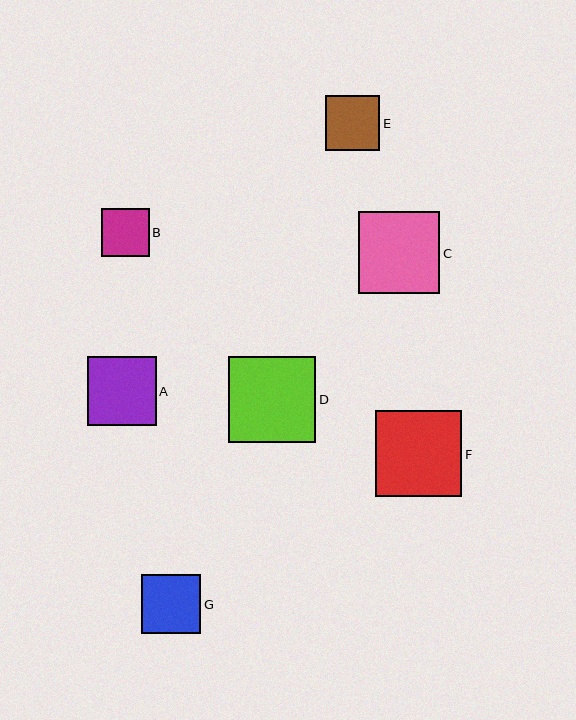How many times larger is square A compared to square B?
Square A is approximately 1.4 times the size of square B.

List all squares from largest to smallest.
From largest to smallest: D, F, C, A, G, E, B.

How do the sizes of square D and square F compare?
Square D and square F are approximately the same size.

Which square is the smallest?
Square B is the smallest with a size of approximately 48 pixels.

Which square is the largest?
Square D is the largest with a size of approximately 87 pixels.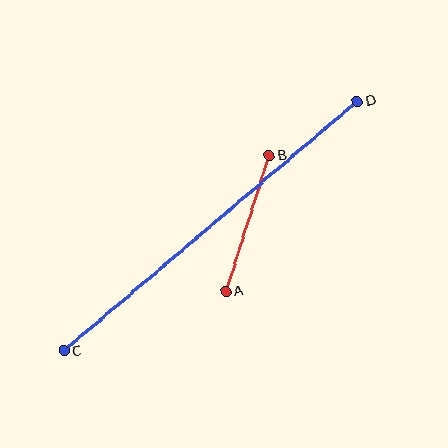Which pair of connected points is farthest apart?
Points C and D are farthest apart.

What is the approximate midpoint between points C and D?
The midpoint is at approximately (211, 226) pixels.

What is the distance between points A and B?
The distance is approximately 143 pixels.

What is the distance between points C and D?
The distance is approximately 385 pixels.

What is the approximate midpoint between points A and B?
The midpoint is at approximately (247, 224) pixels.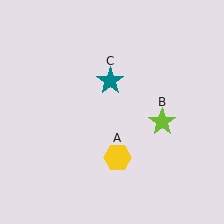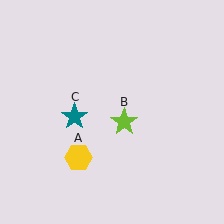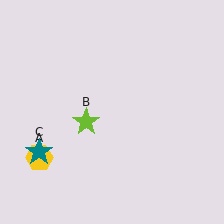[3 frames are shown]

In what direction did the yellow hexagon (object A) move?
The yellow hexagon (object A) moved left.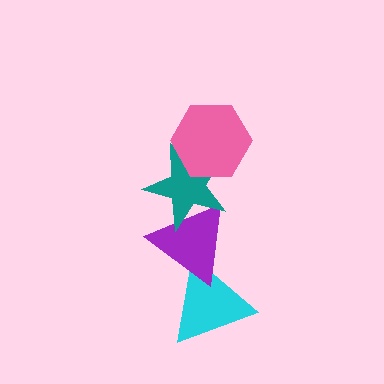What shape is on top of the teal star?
The pink hexagon is on top of the teal star.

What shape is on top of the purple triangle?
The teal star is on top of the purple triangle.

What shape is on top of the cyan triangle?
The purple triangle is on top of the cyan triangle.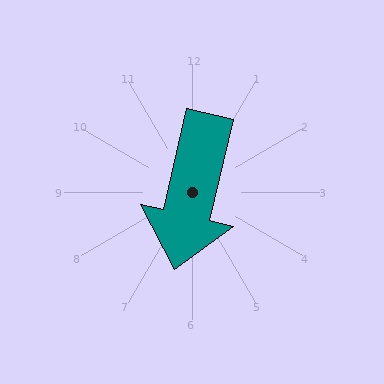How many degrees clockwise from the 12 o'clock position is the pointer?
Approximately 193 degrees.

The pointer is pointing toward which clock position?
Roughly 6 o'clock.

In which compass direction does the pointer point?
South.